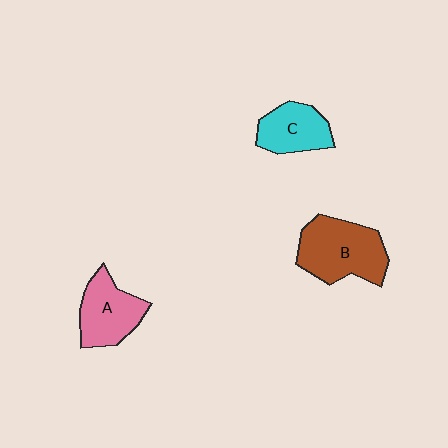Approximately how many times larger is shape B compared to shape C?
Approximately 1.5 times.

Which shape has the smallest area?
Shape C (cyan).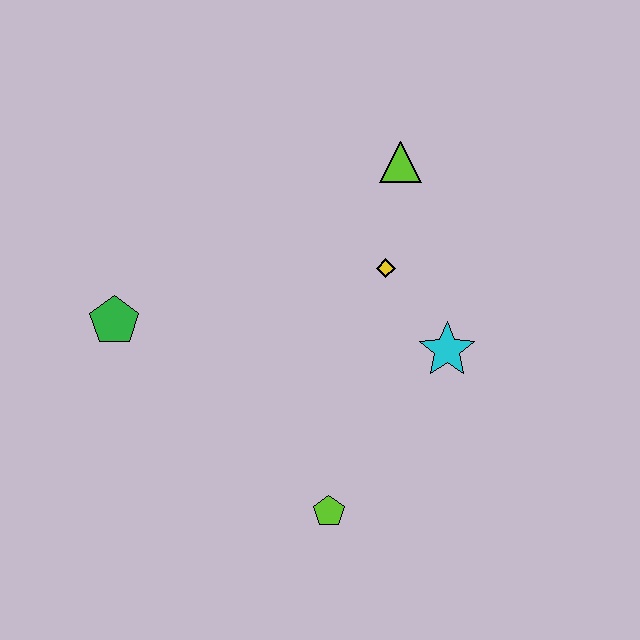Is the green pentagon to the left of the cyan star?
Yes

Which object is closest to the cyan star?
The yellow diamond is closest to the cyan star.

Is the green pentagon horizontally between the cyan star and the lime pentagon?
No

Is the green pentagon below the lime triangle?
Yes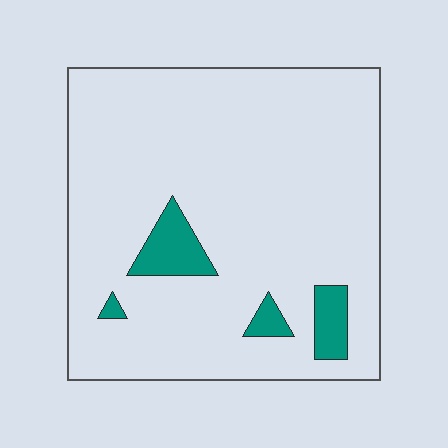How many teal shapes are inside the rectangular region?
4.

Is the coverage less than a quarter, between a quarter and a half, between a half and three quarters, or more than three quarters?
Less than a quarter.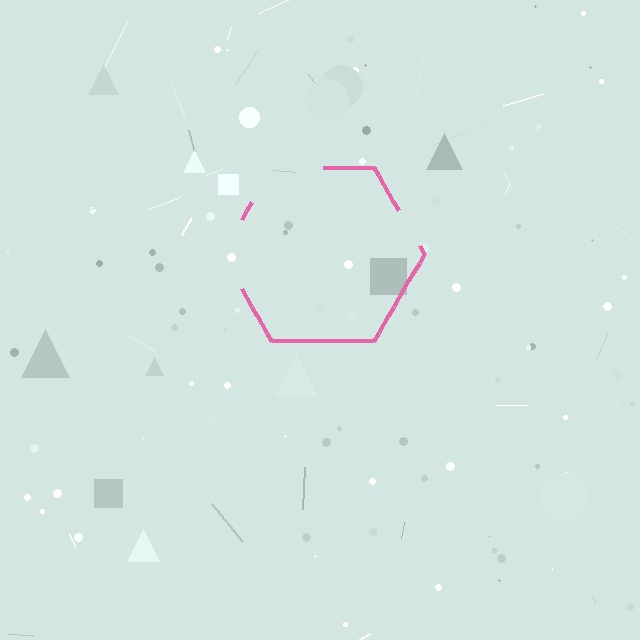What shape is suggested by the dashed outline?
The dashed outline suggests a hexagon.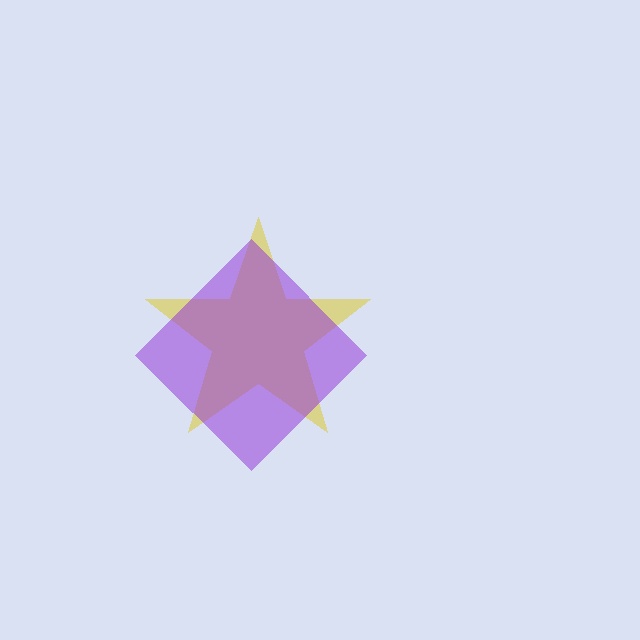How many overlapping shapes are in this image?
There are 2 overlapping shapes in the image.